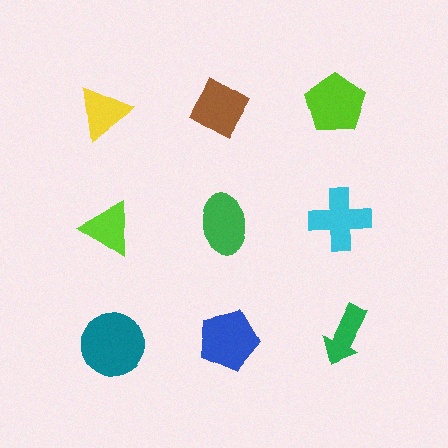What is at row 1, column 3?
A lime pentagon.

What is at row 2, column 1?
A lime triangle.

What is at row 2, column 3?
A cyan cross.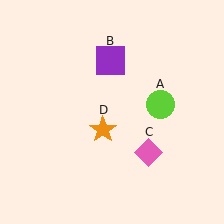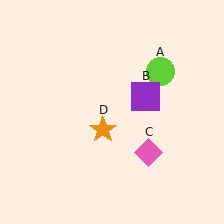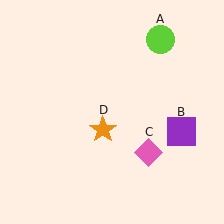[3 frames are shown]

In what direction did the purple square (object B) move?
The purple square (object B) moved down and to the right.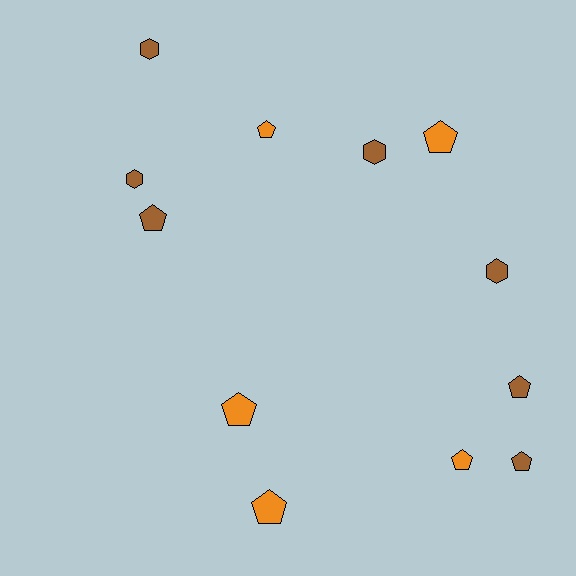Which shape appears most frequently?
Pentagon, with 8 objects.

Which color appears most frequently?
Brown, with 7 objects.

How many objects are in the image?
There are 12 objects.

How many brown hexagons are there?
There are 4 brown hexagons.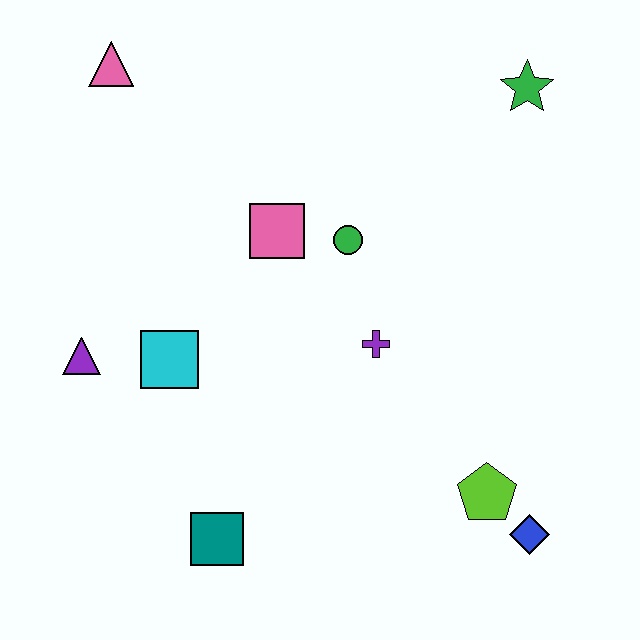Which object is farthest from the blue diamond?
The pink triangle is farthest from the blue diamond.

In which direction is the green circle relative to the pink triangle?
The green circle is to the right of the pink triangle.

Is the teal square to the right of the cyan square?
Yes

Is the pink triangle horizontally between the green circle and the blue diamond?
No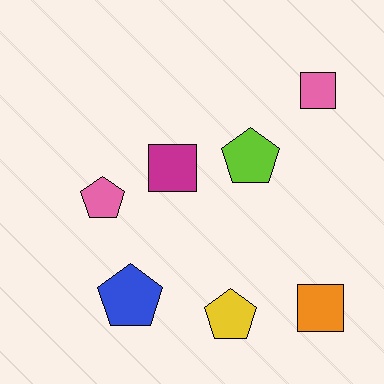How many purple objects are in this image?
There are no purple objects.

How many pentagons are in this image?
There are 4 pentagons.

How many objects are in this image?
There are 7 objects.